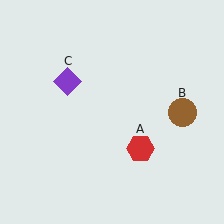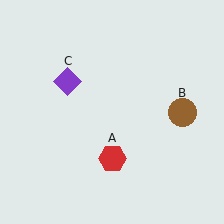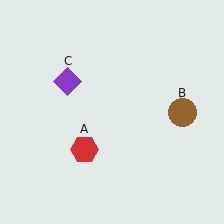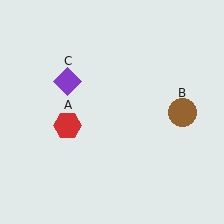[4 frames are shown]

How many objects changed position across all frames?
1 object changed position: red hexagon (object A).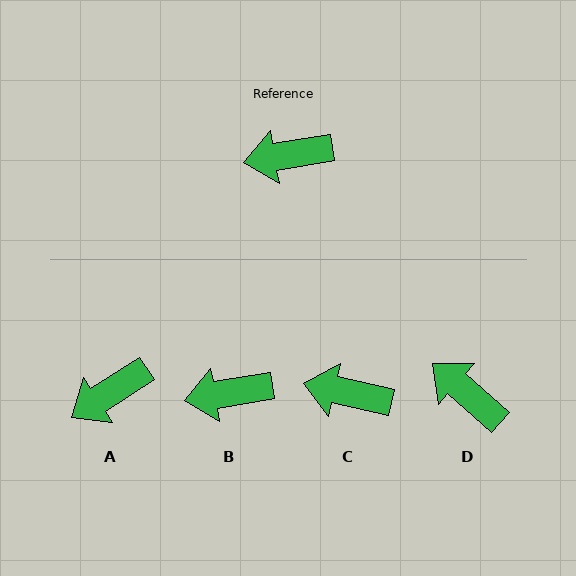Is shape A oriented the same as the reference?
No, it is off by about 24 degrees.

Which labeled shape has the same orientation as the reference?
B.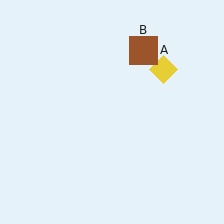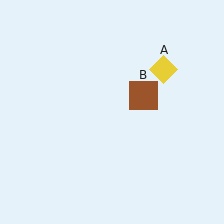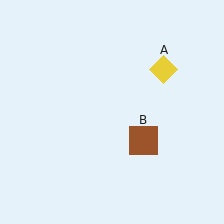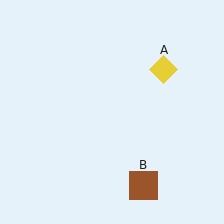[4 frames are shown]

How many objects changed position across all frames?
1 object changed position: brown square (object B).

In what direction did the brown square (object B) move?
The brown square (object B) moved down.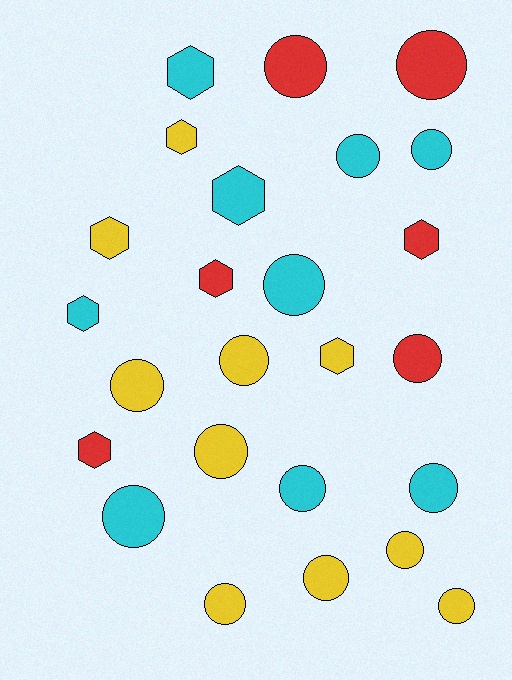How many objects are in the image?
There are 25 objects.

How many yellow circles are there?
There are 7 yellow circles.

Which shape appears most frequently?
Circle, with 16 objects.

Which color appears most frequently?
Yellow, with 10 objects.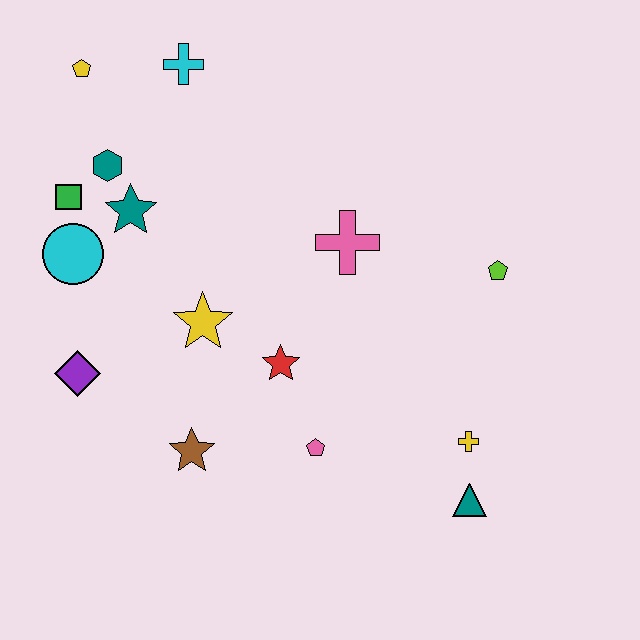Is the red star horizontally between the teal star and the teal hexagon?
No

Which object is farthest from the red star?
The yellow pentagon is farthest from the red star.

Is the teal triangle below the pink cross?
Yes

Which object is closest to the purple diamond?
The cyan circle is closest to the purple diamond.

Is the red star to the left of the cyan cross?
No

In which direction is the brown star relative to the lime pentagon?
The brown star is to the left of the lime pentagon.